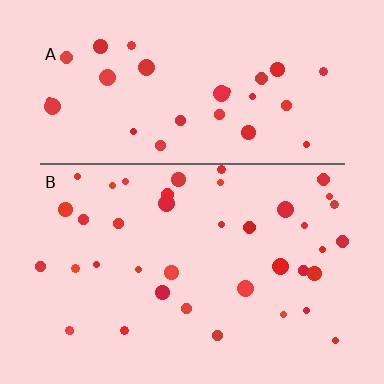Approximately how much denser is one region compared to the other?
Approximately 1.3× — region B over region A.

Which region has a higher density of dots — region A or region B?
B (the bottom).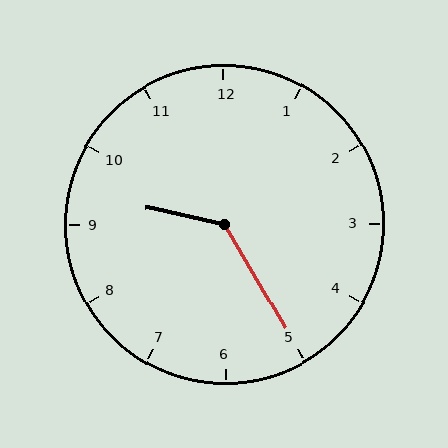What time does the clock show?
9:25.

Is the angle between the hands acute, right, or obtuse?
It is obtuse.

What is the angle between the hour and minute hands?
Approximately 132 degrees.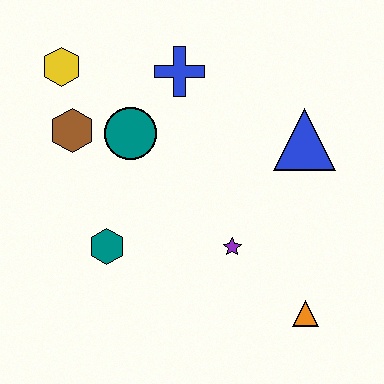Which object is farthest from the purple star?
The yellow hexagon is farthest from the purple star.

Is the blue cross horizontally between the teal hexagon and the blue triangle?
Yes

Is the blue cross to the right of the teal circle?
Yes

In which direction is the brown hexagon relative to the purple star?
The brown hexagon is to the left of the purple star.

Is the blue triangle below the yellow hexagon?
Yes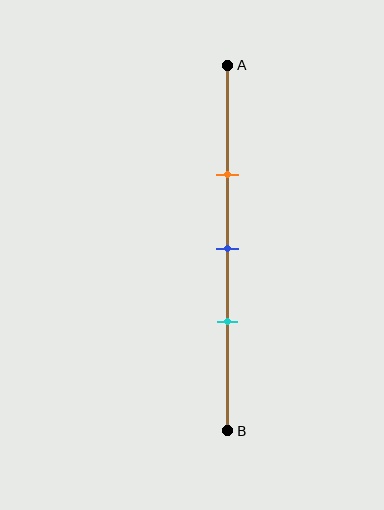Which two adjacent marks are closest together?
The blue and cyan marks are the closest adjacent pair.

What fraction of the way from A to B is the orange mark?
The orange mark is approximately 30% (0.3) of the way from A to B.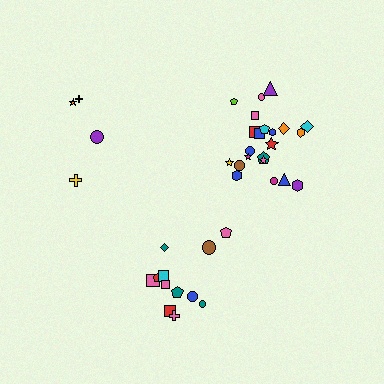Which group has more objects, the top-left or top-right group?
The top-right group.